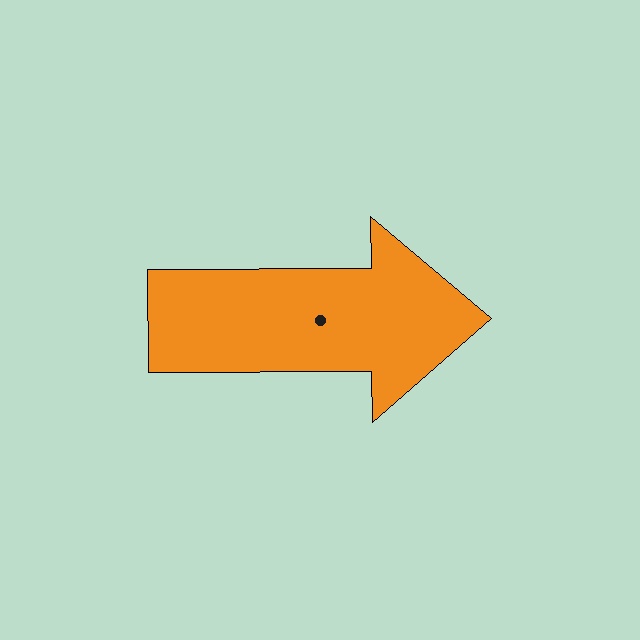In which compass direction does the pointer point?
East.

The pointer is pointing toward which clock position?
Roughly 3 o'clock.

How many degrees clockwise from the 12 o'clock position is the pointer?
Approximately 90 degrees.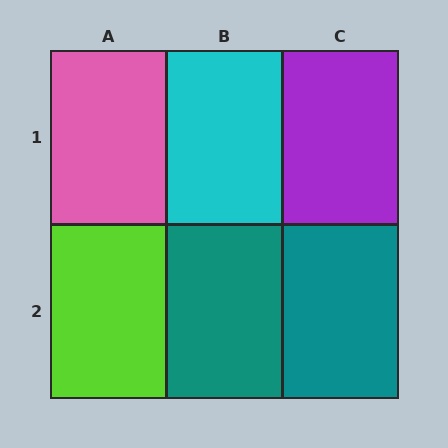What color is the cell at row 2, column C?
Teal.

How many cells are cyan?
1 cell is cyan.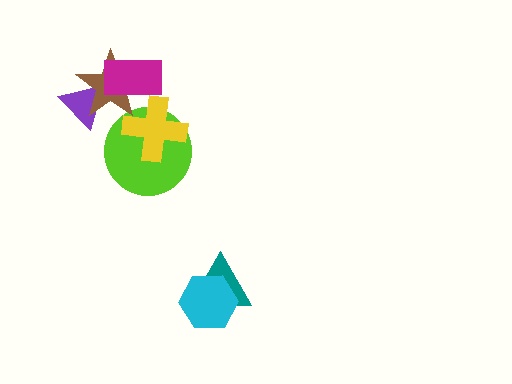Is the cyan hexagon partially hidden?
No, no other shape covers it.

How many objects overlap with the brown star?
3 objects overlap with the brown star.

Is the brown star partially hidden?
Yes, it is partially covered by another shape.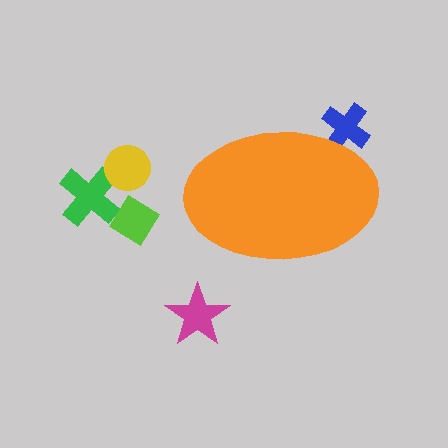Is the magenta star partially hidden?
No, the magenta star is fully visible.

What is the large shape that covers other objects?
An orange ellipse.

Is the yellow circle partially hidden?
No, the yellow circle is fully visible.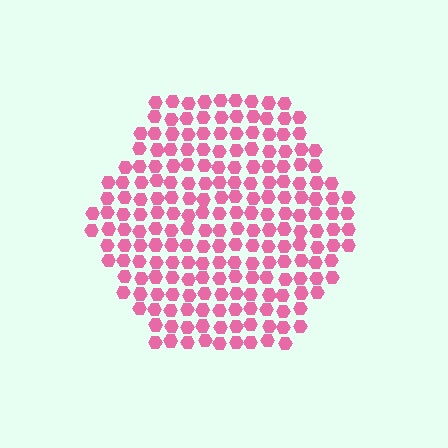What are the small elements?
The small elements are hexagons.